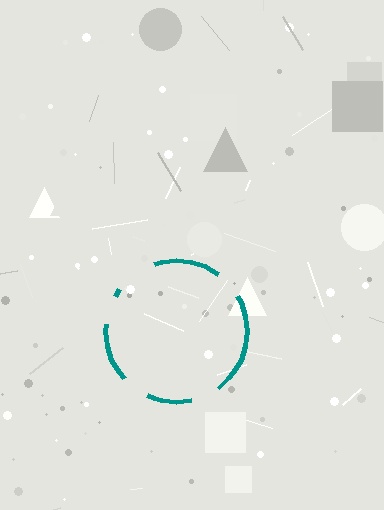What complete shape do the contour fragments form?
The contour fragments form a circle.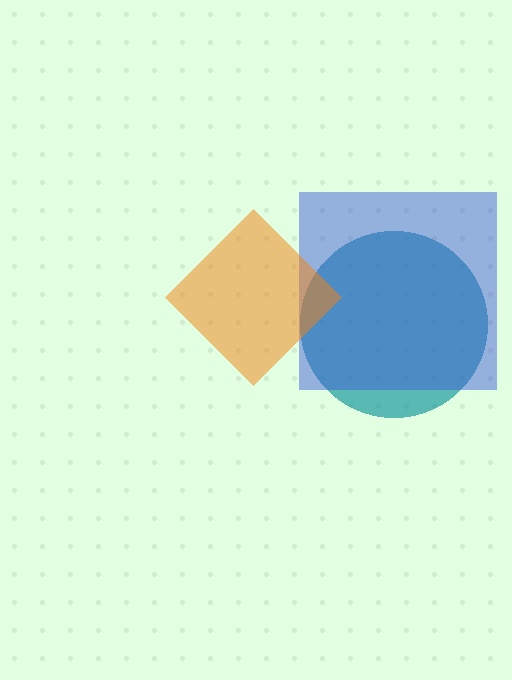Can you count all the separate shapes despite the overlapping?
Yes, there are 3 separate shapes.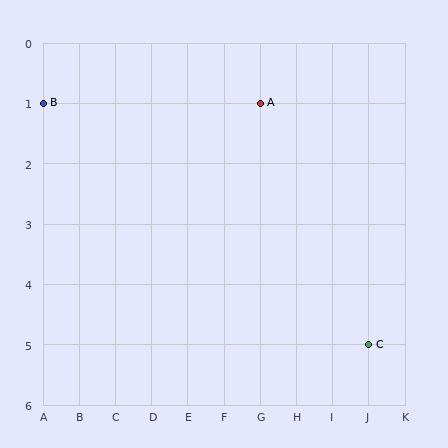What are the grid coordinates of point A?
Point A is at grid coordinates (G, 1).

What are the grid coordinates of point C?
Point C is at grid coordinates (J, 5).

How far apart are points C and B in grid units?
Points C and B are 9 columns and 4 rows apart (about 9.8 grid units diagonally).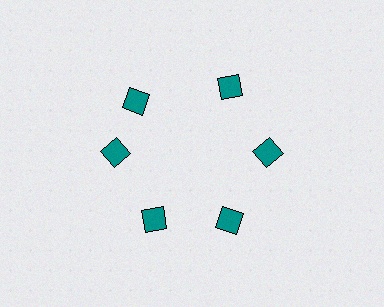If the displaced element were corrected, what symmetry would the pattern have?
It would have 6-fold rotational symmetry — the pattern would map onto itself every 60 degrees.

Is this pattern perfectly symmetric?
No. The 6 teal diamonds are arranged in a ring, but one element near the 11 o'clock position is rotated out of alignment along the ring, breaking the 6-fold rotational symmetry.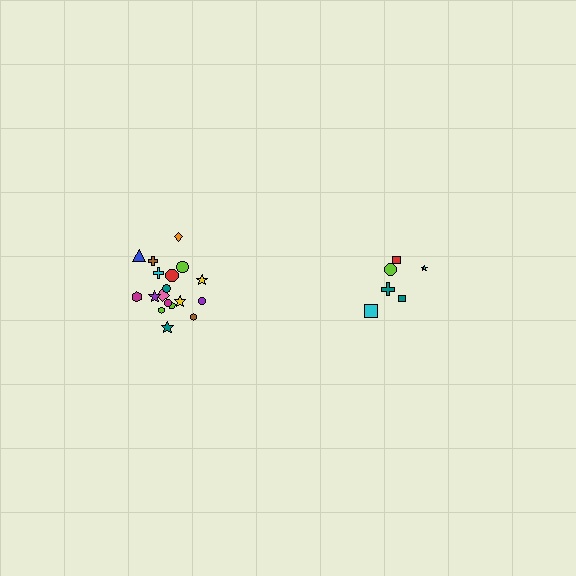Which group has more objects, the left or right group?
The left group.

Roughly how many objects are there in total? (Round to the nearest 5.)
Roughly 25 objects in total.